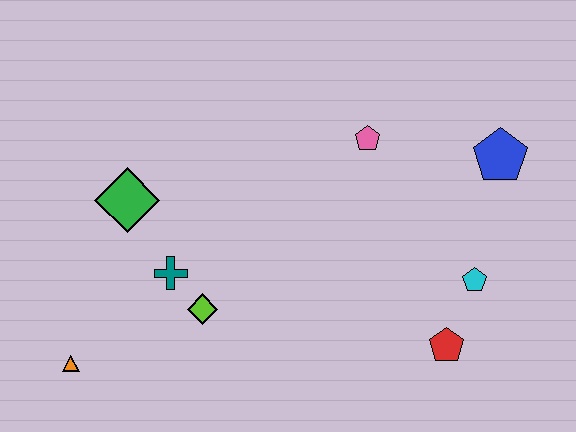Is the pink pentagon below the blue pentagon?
No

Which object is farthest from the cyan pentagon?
The orange triangle is farthest from the cyan pentagon.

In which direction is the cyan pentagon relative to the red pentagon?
The cyan pentagon is above the red pentagon.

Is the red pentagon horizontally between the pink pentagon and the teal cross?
No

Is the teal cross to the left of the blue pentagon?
Yes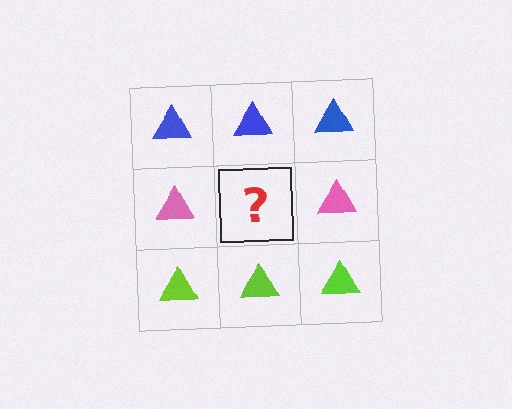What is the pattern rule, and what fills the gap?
The rule is that each row has a consistent color. The gap should be filled with a pink triangle.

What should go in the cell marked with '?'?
The missing cell should contain a pink triangle.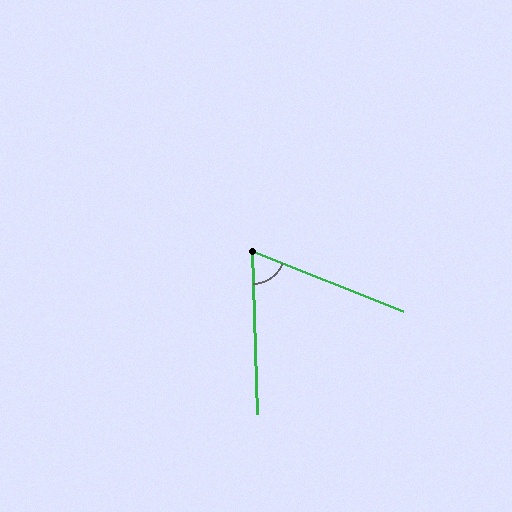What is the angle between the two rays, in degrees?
Approximately 66 degrees.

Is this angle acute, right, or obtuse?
It is acute.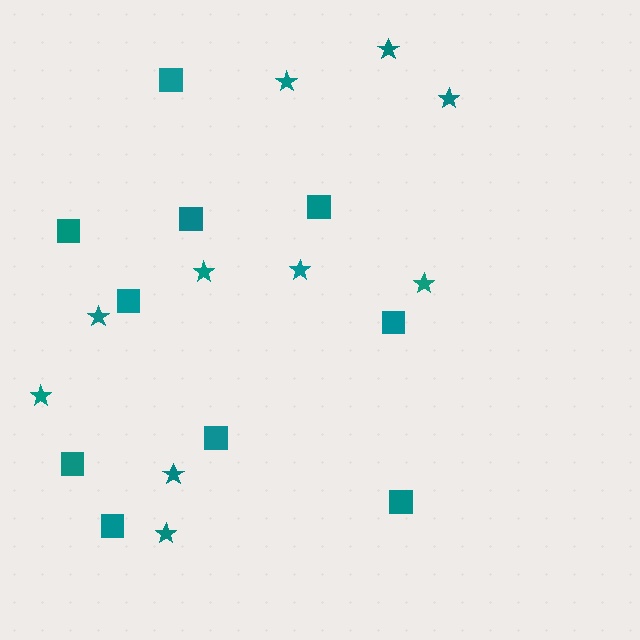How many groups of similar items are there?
There are 2 groups: one group of squares (10) and one group of stars (10).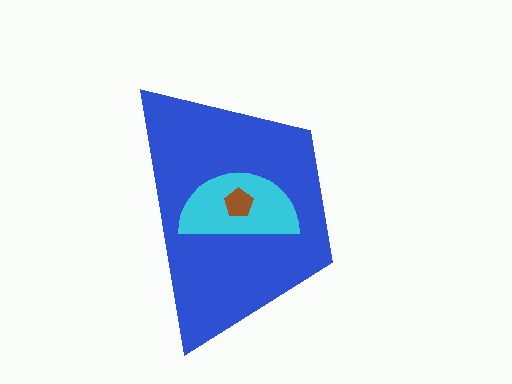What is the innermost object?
The brown pentagon.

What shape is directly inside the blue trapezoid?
The cyan semicircle.